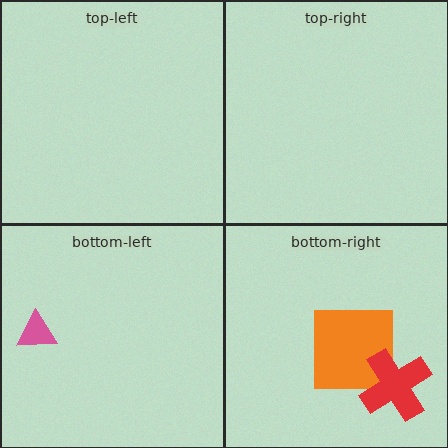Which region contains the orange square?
The bottom-right region.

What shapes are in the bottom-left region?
The pink triangle.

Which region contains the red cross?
The bottom-right region.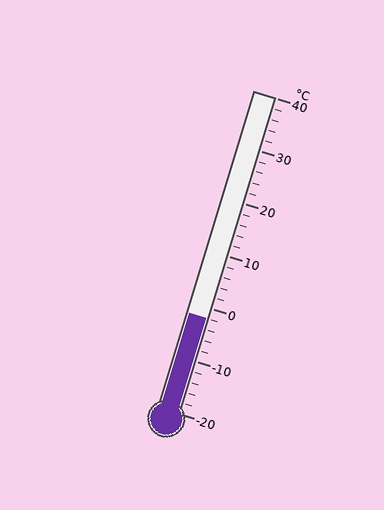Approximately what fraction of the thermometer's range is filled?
The thermometer is filled to approximately 30% of its range.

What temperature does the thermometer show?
The thermometer shows approximately -2°C.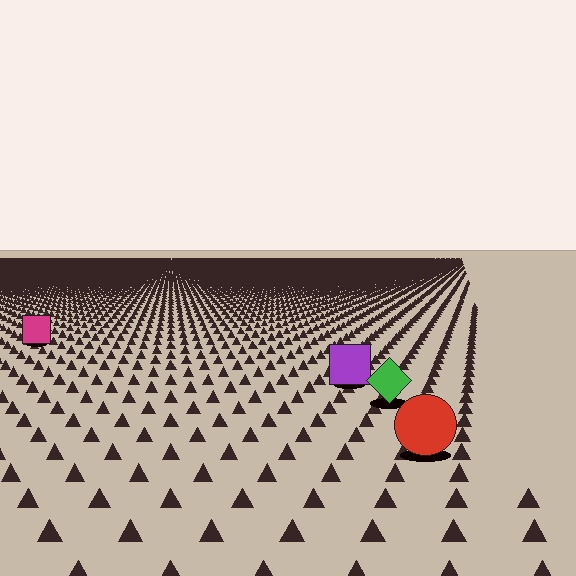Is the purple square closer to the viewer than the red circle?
No. The red circle is closer — you can tell from the texture gradient: the ground texture is coarser near it.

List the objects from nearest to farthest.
From nearest to farthest: the red circle, the green diamond, the purple square, the magenta square.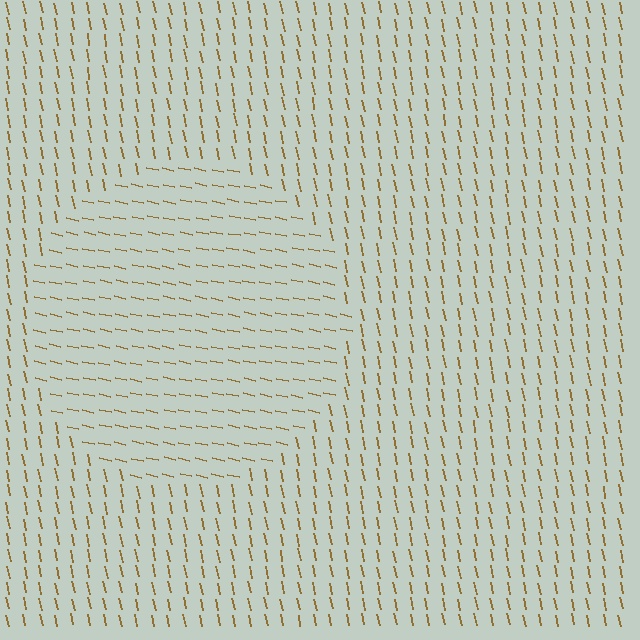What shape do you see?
I see a circle.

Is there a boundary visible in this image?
Yes, there is a texture boundary formed by a change in line orientation.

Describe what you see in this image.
The image is filled with small brown line segments. A circle region in the image has lines oriented differently from the surrounding lines, creating a visible texture boundary.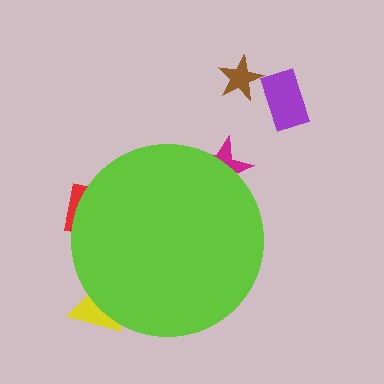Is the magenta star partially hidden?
Yes, the magenta star is partially hidden behind the lime circle.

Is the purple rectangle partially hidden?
No, the purple rectangle is fully visible.